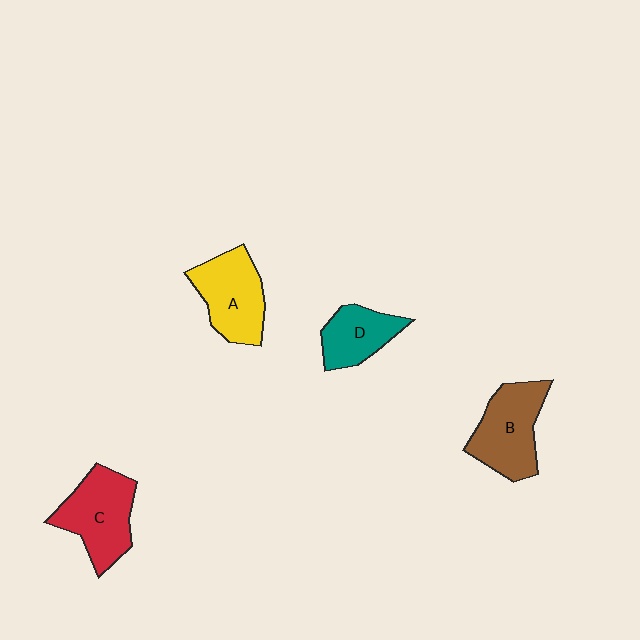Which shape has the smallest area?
Shape D (teal).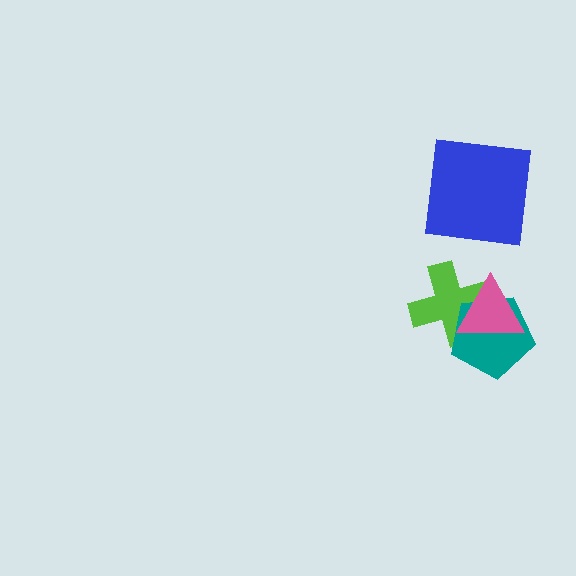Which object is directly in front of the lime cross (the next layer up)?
The teal pentagon is directly in front of the lime cross.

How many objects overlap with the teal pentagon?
2 objects overlap with the teal pentagon.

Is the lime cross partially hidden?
Yes, it is partially covered by another shape.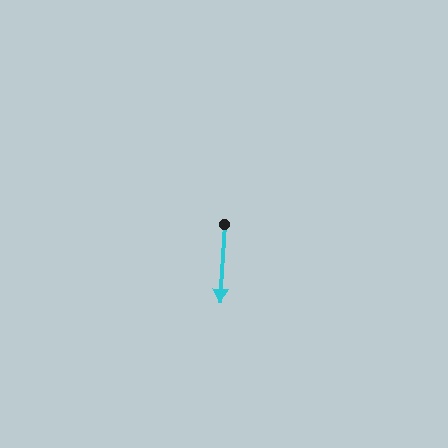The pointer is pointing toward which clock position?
Roughly 6 o'clock.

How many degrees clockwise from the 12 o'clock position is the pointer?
Approximately 183 degrees.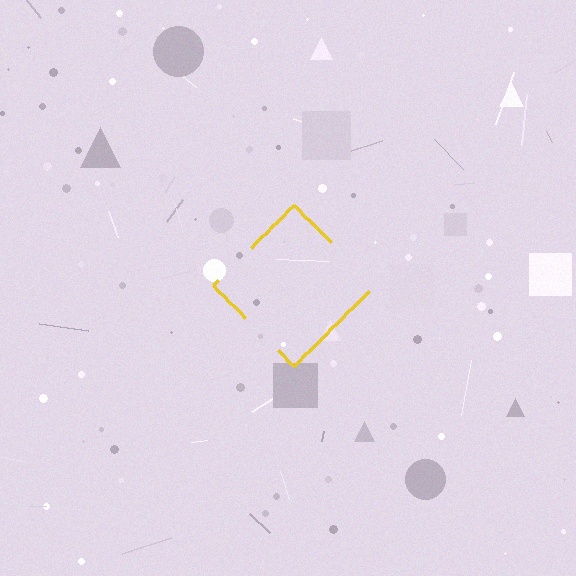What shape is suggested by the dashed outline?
The dashed outline suggests a diamond.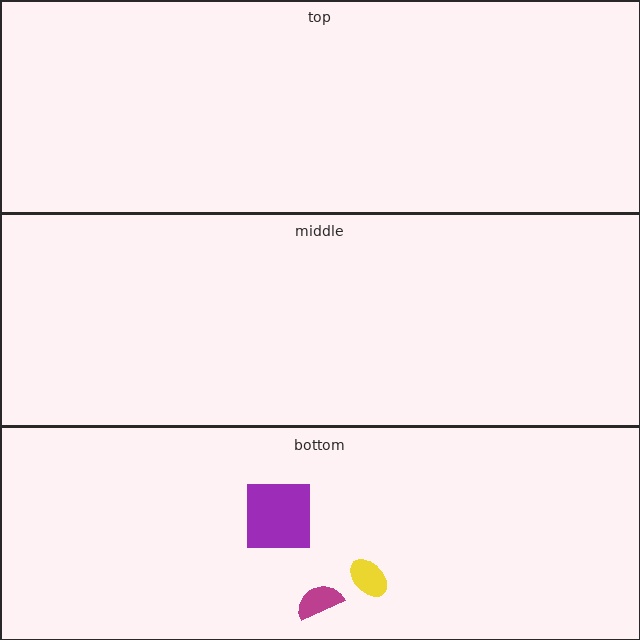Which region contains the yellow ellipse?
The bottom region.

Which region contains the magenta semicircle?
The bottom region.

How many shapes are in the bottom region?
3.